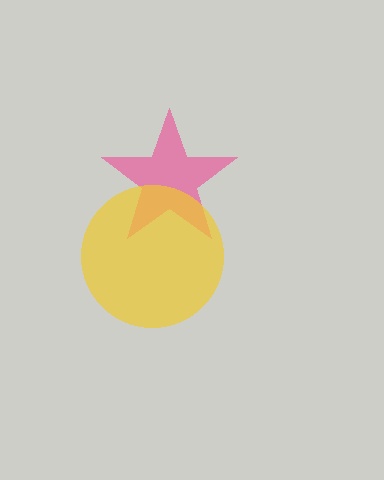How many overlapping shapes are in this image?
There are 2 overlapping shapes in the image.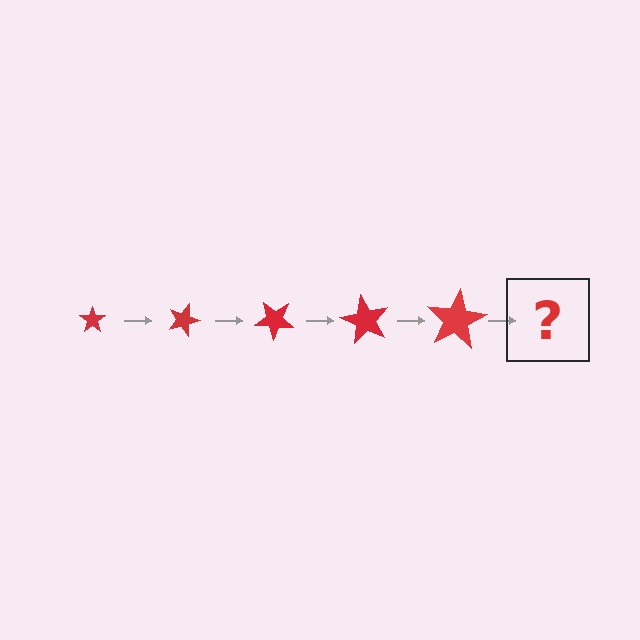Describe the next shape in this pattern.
It should be a star, larger than the previous one and rotated 100 degrees from the start.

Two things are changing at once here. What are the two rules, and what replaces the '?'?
The two rules are that the star grows larger each step and it rotates 20 degrees each step. The '?' should be a star, larger than the previous one and rotated 100 degrees from the start.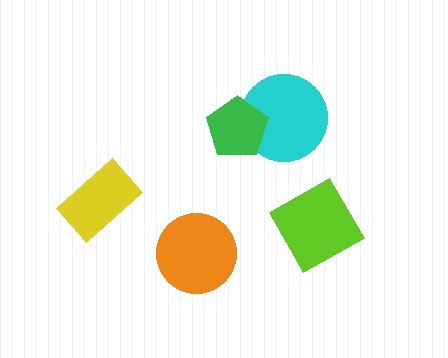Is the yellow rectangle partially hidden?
No, no other shape covers it.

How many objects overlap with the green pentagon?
1 object overlaps with the green pentagon.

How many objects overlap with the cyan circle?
1 object overlaps with the cyan circle.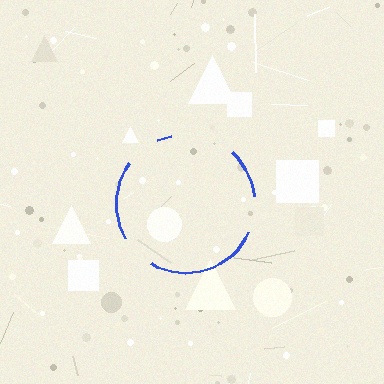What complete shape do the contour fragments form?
The contour fragments form a circle.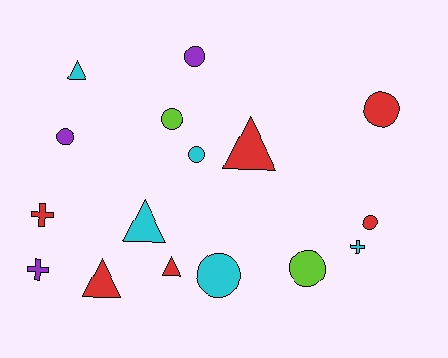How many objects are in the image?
There are 16 objects.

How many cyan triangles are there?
There are 2 cyan triangles.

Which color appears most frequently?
Red, with 6 objects.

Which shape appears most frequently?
Circle, with 8 objects.